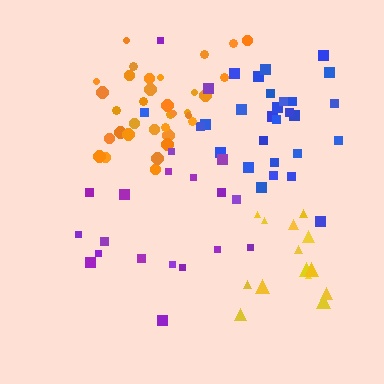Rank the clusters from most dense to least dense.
orange, blue, yellow, purple.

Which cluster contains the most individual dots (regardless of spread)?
Orange (34).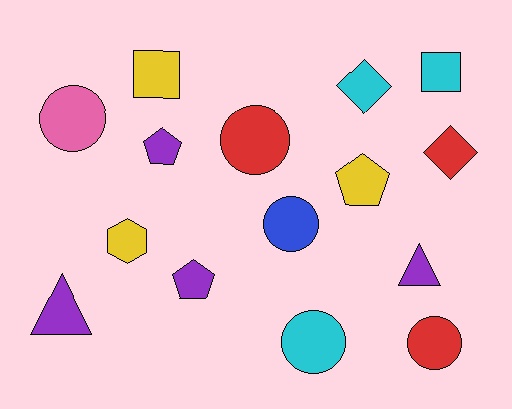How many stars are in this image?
There are no stars.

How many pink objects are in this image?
There is 1 pink object.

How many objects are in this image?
There are 15 objects.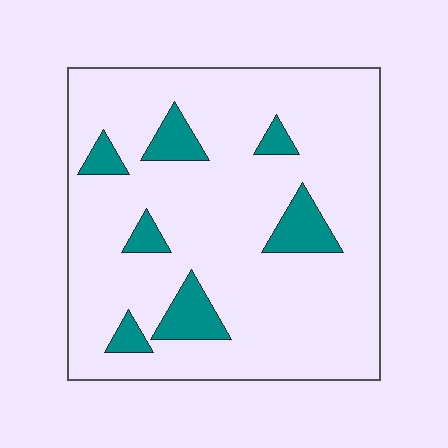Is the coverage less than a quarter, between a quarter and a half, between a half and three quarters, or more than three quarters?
Less than a quarter.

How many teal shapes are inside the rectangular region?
7.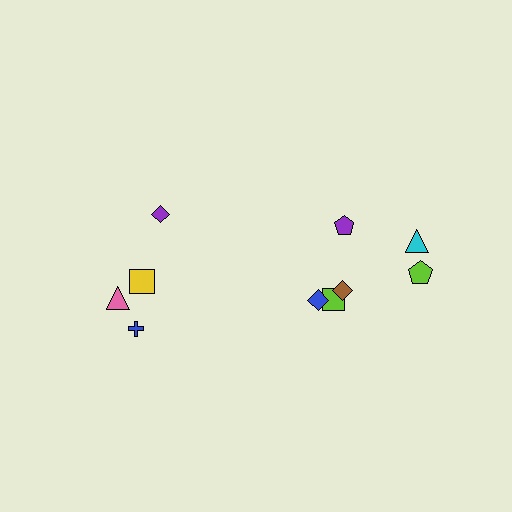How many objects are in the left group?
There are 4 objects.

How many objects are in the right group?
There are 6 objects.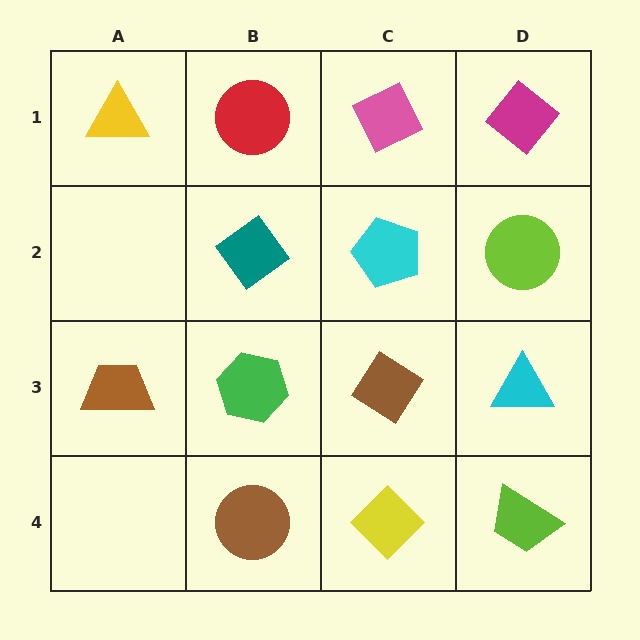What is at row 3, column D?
A cyan triangle.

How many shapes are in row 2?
3 shapes.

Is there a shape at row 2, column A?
No, that cell is empty.